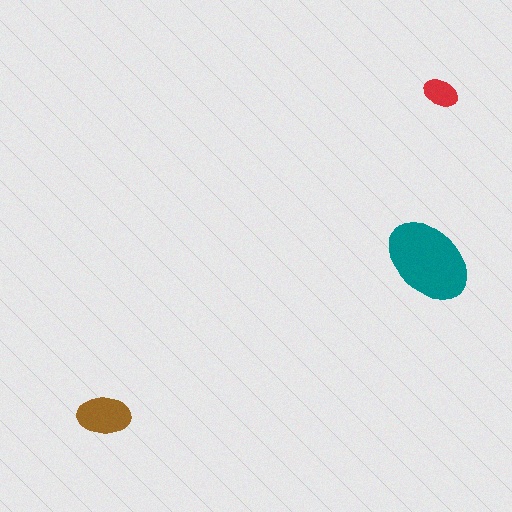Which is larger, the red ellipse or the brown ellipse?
The brown one.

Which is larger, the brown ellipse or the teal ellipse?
The teal one.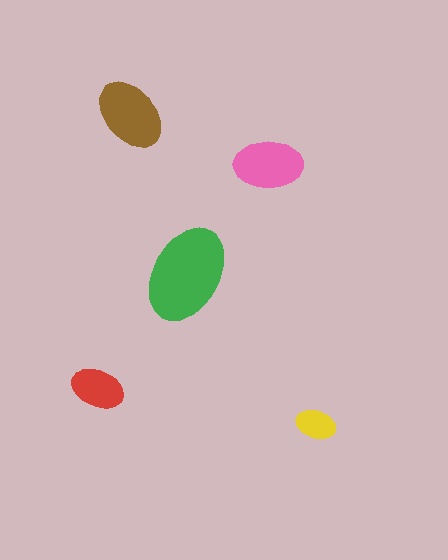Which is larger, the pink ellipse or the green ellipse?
The green one.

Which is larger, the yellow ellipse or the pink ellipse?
The pink one.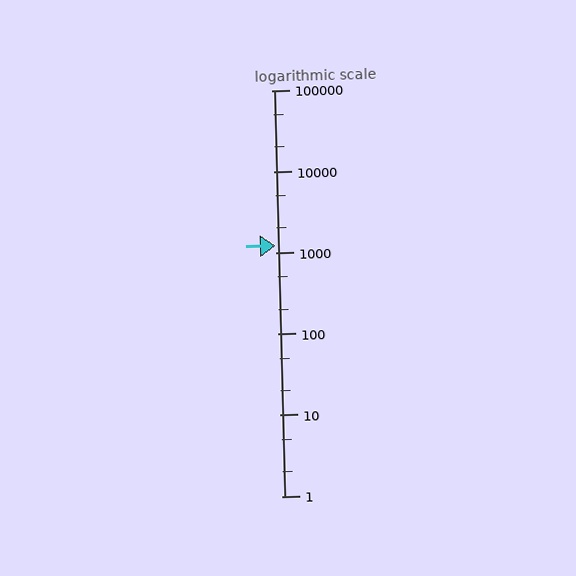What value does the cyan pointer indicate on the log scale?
The pointer indicates approximately 1200.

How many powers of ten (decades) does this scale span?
The scale spans 5 decades, from 1 to 100000.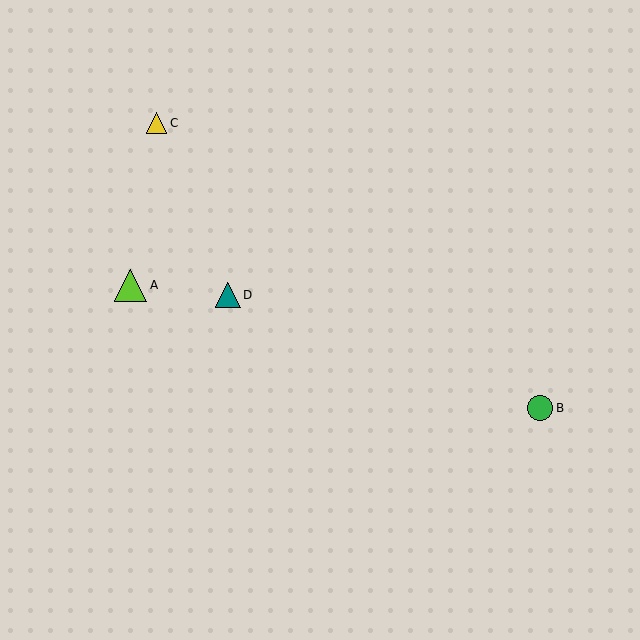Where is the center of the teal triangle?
The center of the teal triangle is at (228, 295).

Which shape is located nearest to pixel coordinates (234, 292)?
The teal triangle (labeled D) at (228, 295) is nearest to that location.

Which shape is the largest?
The lime triangle (labeled A) is the largest.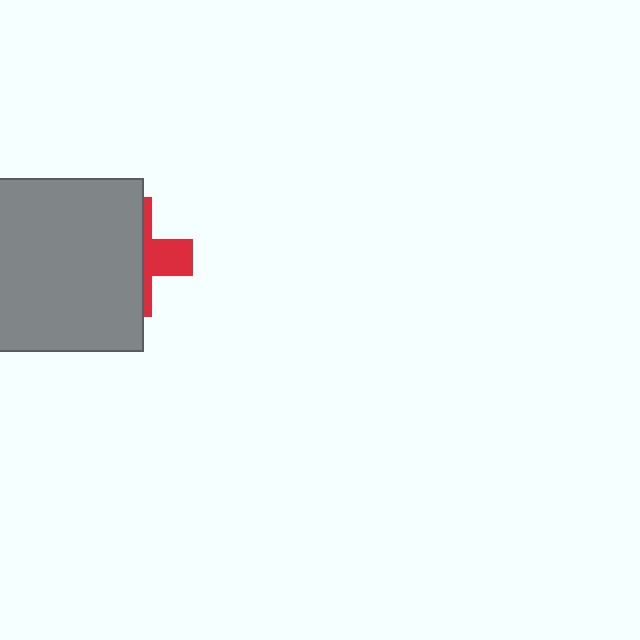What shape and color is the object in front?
The object in front is a gray rectangle.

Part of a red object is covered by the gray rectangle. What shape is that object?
It is a cross.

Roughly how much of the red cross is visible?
A small part of it is visible (roughly 34%).